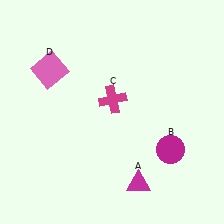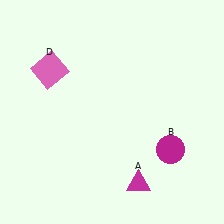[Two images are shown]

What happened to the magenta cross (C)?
The magenta cross (C) was removed in Image 2. It was in the top-right area of Image 1.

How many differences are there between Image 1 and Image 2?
There is 1 difference between the two images.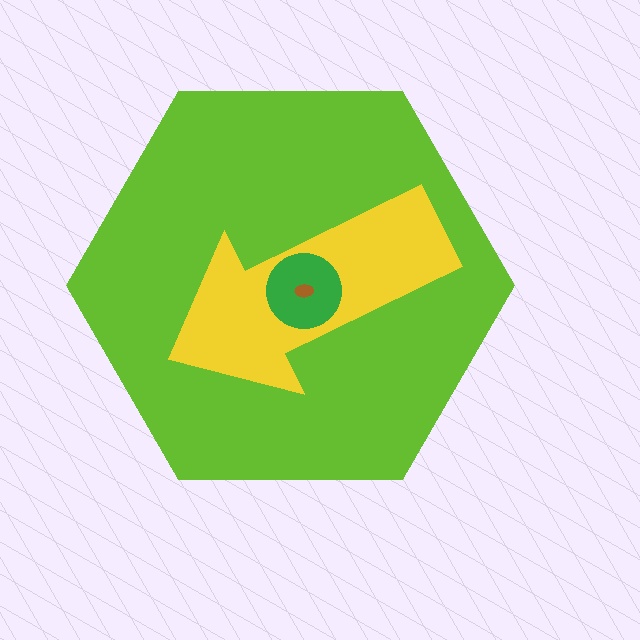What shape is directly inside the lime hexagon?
The yellow arrow.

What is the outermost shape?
The lime hexagon.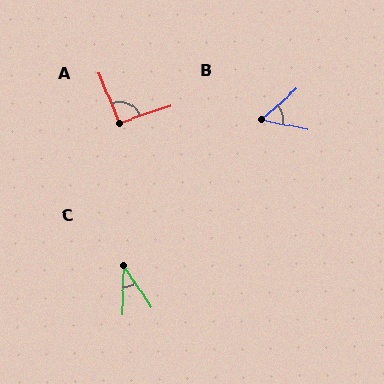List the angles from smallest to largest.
C (35°), B (53°), A (93°).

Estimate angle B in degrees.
Approximately 53 degrees.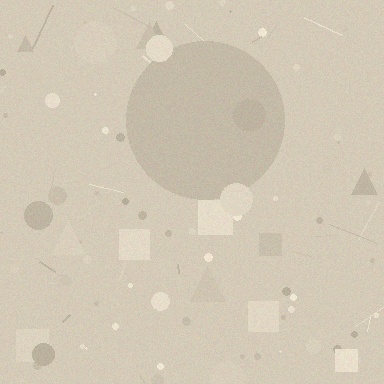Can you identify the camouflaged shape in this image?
The camouflaged shape is a circle.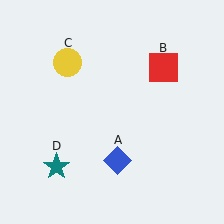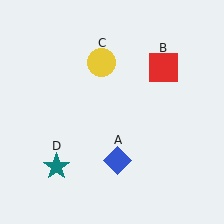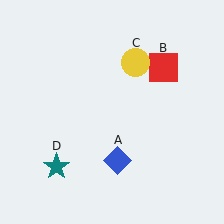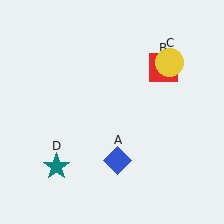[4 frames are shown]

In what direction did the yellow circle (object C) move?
The yellow circle (object C) moved right.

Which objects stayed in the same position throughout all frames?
Blue diamond (object A) and red square (object B) and teal star (object D) remained stationary.